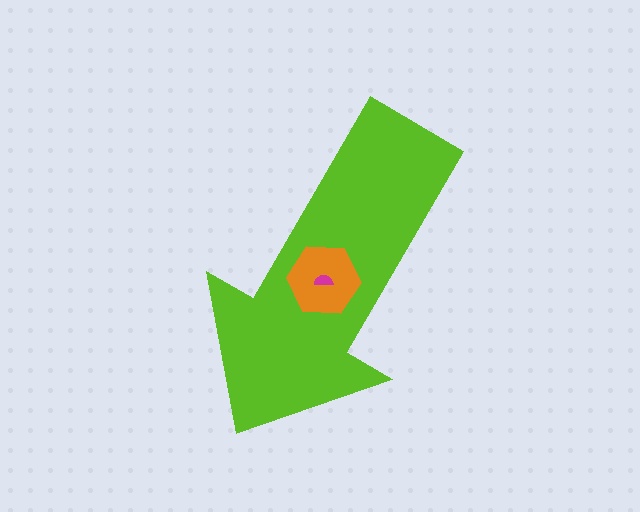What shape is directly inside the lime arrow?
The orange hexagon.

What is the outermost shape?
The lime arrow.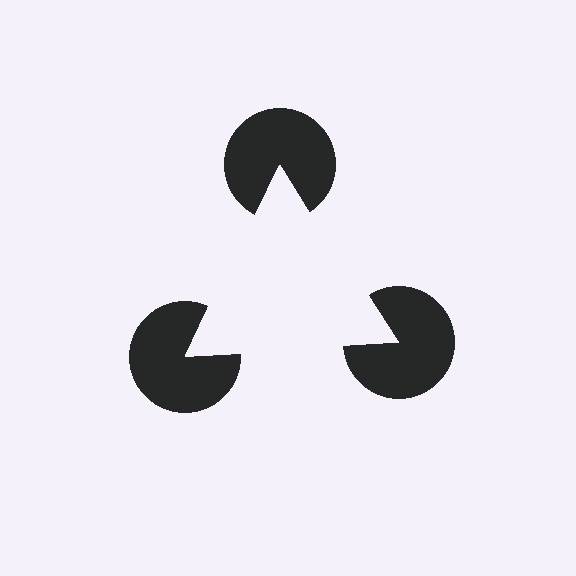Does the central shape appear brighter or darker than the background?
It typically appears slightly brighter than the background, even though no actual brightness change is drawn.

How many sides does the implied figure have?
3 sides.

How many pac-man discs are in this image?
There are 3 — one at each vertex of the illusory triangle.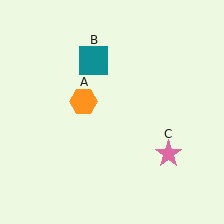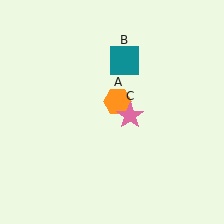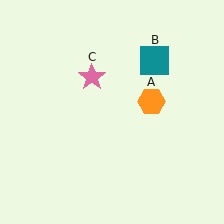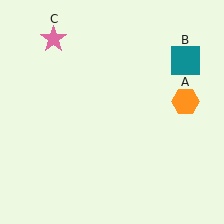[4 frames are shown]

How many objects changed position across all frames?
3 objects changed position: orange hexagon (object A), teal square (object B), pink star (object C).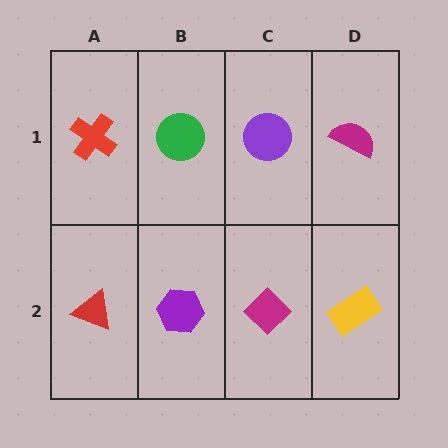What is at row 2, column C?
A magenta diamond.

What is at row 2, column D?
A yellow rectangle.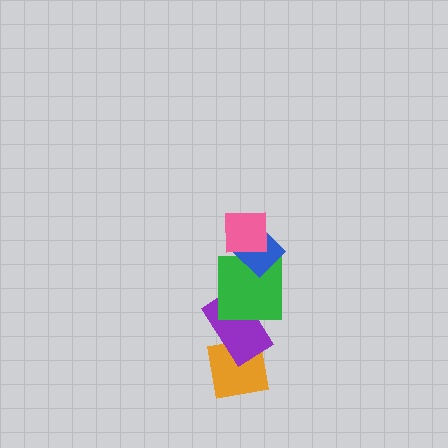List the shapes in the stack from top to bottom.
From top to bottom: the pink square, the blue diamond, the green square, the purple rectangle, the orange square.